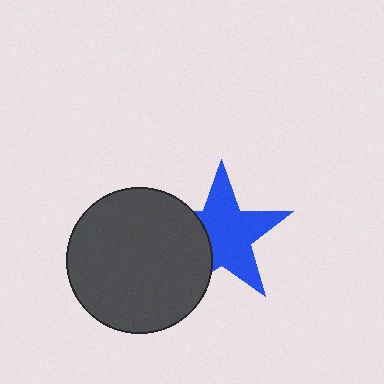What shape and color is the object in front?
The object in front is a dark gray circle.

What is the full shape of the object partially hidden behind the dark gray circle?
The partially hidden object is a blue star.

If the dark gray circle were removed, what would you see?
You would see the complete blue star.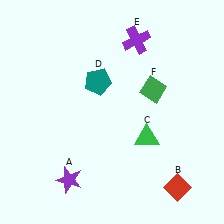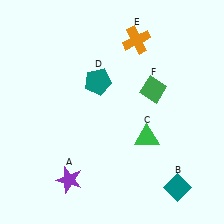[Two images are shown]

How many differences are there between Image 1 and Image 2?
There are 2 differences between the two images.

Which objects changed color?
B changed from red to teal. E changed from purple to orange.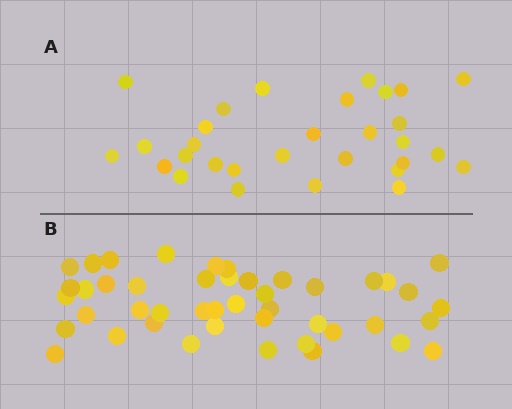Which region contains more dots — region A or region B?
Region B (the bottom region) has more dots.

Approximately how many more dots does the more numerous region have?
Region B has approximately 15 more dots than region A.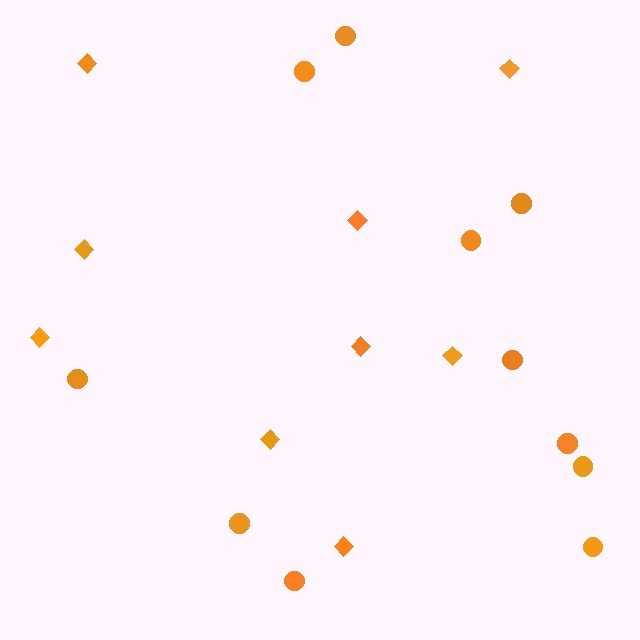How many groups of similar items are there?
There are 2 groups: one group of circles (11) and one group of diamonds (9).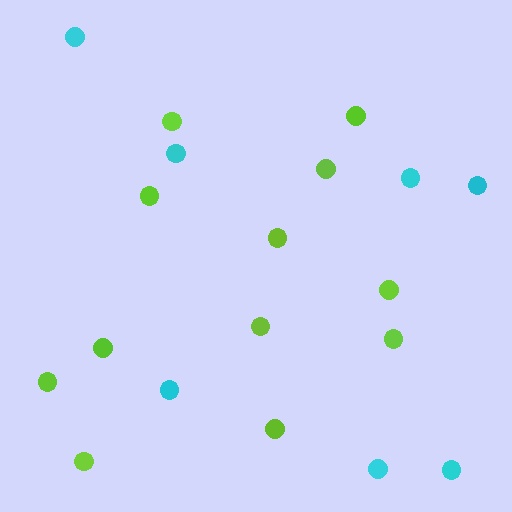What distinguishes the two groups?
There are 2 groups: one group of lime circles (12) and one group of cyan circles (7).